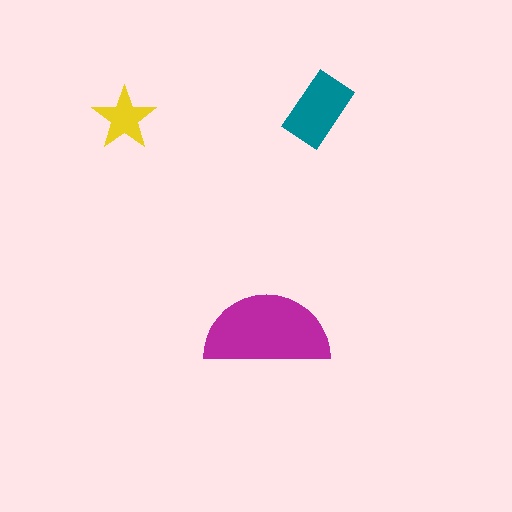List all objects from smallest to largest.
The yellow star, the teal rectangle, the magenta semicircle.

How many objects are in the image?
There are 3 objects in the image.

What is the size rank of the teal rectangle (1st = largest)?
2nd.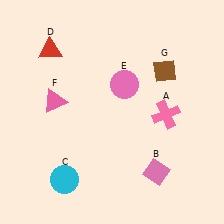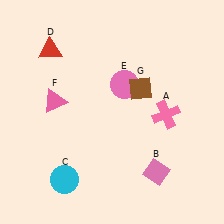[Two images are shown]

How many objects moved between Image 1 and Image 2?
1 object moved between the two images.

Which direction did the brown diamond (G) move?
The brown diamond (G) moved left.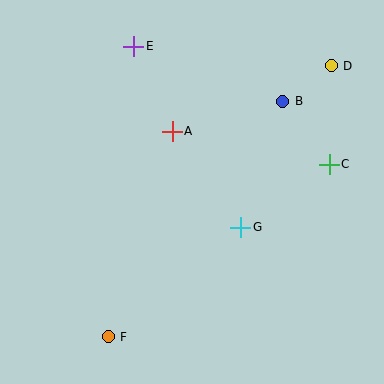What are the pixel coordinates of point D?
Point D is at (331, 66).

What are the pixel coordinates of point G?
Point G is at (241, 227).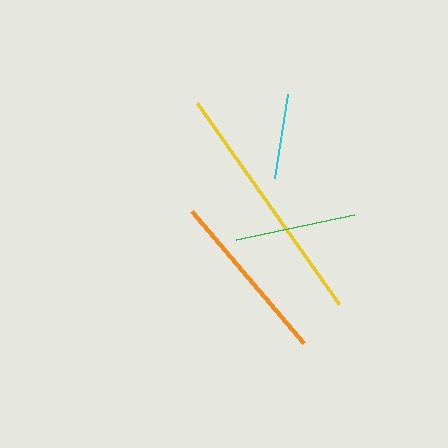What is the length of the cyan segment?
The cyan segment is approximately 85 pixels long.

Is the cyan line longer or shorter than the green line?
The green line is longer than the cyan line.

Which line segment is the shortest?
The cyan line is the shortest at approximately 85 pixels.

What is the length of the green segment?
The green segment is approximately 120 pixels long.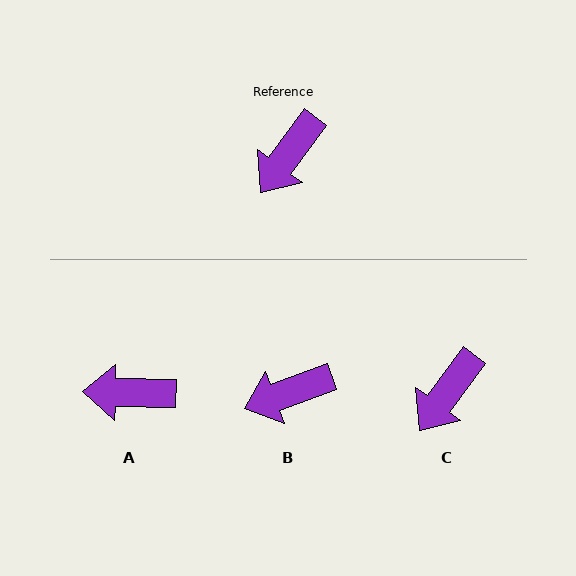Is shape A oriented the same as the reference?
No, it is off by about 55 degrees.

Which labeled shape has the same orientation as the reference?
C.